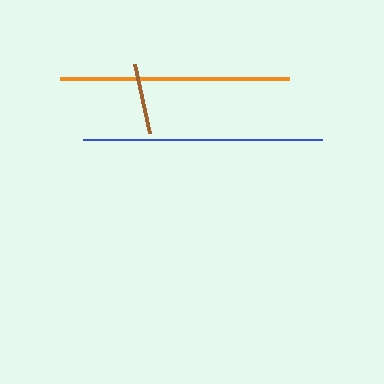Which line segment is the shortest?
The brown line is the shortest at approximately 70 pixels.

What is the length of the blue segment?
The blue segment is approximately 238 pixels long.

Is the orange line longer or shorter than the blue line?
The blue line is longer than the orange line.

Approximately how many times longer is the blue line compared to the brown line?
The blue line is approximately 3.4 times the length of the brown line.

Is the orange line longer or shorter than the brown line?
The orange line is longer than the brown line.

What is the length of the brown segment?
The brown segment is approximately 70 pixels long.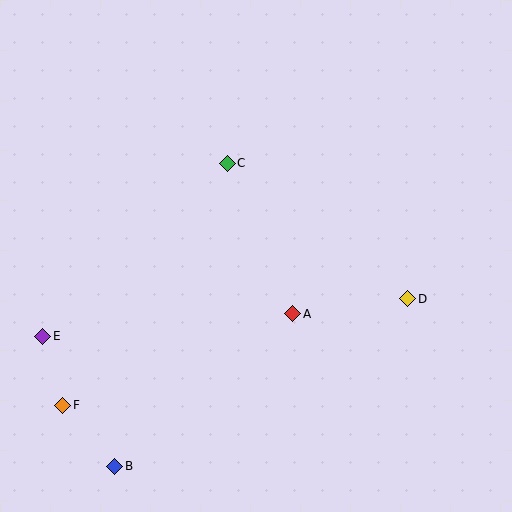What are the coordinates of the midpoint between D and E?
The midpoint between D and E is at (225, 318).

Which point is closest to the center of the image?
Point A at (293, 314) is closest to the center.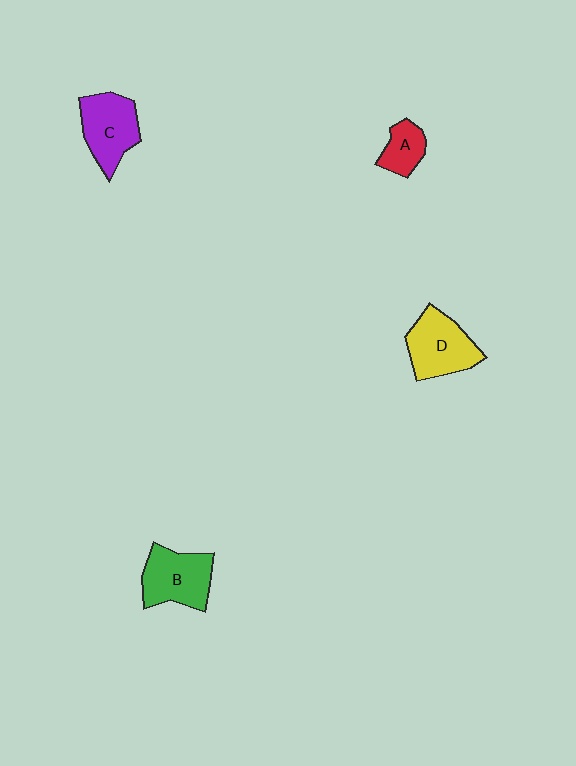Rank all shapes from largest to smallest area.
From largest to smallest: D (yellow), B (green), C (purple), A (red).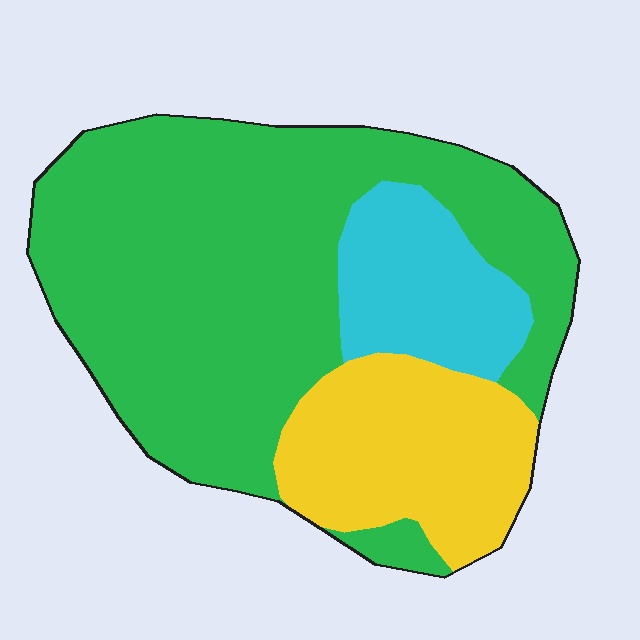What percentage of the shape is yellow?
Yellow takes up between a sixth and a third of the shape.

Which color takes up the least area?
Cyan, at roughly 15%.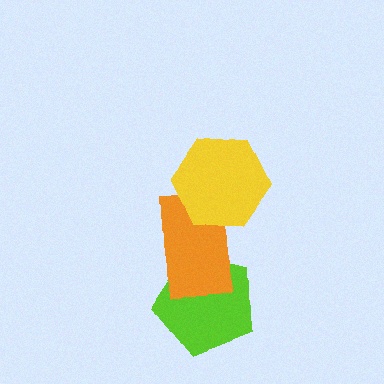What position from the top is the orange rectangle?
The orange rectangle is 2nd from the top.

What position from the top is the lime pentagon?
The lime pentagon is 3rd from the top.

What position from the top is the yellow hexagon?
The yellow hexagon is 1st from the top.